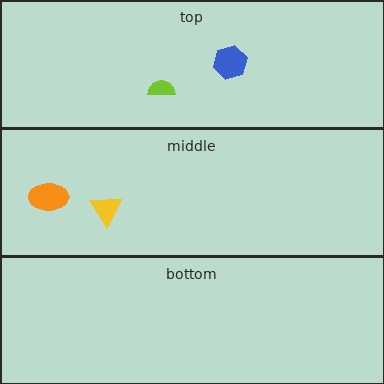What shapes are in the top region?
The blue hexagon, the lime semicircle.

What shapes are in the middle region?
The orange ellipse, the yellow triangle.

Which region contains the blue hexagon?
The top region.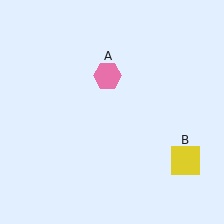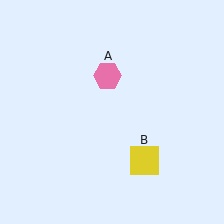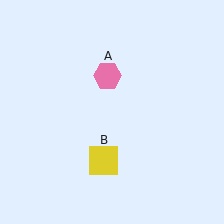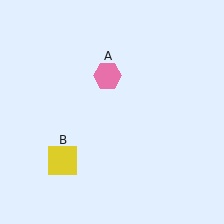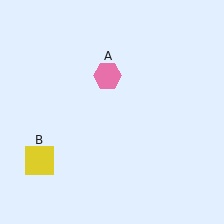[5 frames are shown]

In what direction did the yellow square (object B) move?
The yellow square (object B) moved left.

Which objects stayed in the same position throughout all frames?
Pink hexagon (object A) remained stationary.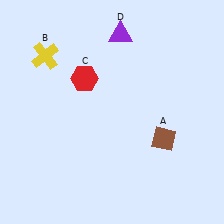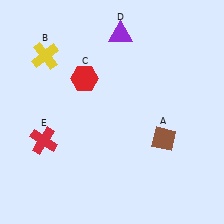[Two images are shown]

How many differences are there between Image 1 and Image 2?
There is 1 difference between the two images.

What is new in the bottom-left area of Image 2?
A red cross (E) was added in the bottom-left area of Image 2.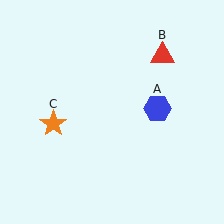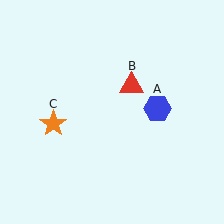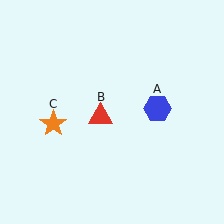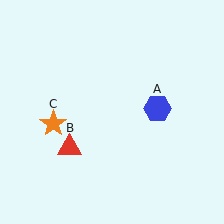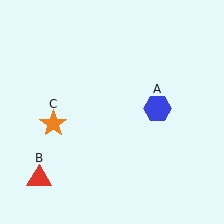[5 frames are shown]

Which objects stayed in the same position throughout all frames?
Blue hexagon (object A) and orange star (object C) remained stationary.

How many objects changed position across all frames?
1 object changed position: red triangle (object B).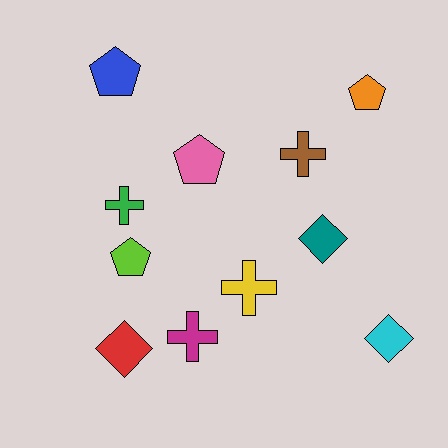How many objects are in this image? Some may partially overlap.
There are 11 objects.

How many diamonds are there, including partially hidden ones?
There are 3 diamonds.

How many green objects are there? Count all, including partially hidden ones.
There is 1 green object.